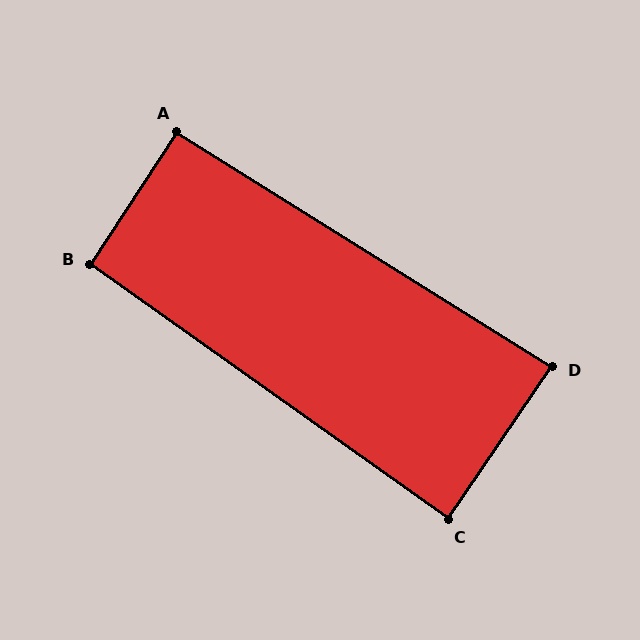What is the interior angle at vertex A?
Approximately 91 degrees (approximately right).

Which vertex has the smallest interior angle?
D, at approximately 88 degrees.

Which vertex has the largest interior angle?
B, at approximately 92 degrees.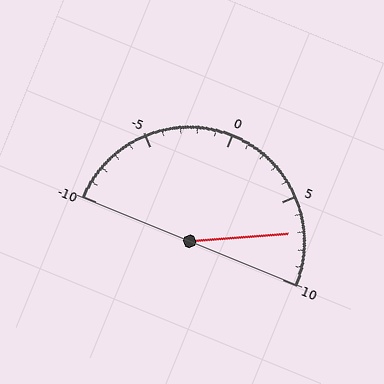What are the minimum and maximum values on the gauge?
The gauge ranges from -10 to 10.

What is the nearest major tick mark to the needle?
The nearest major tick mark is 5.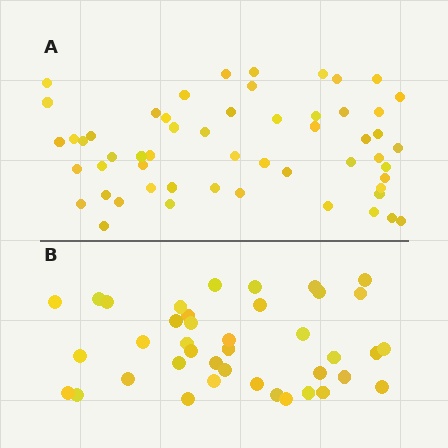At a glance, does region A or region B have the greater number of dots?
Region A (the top region) has more dots.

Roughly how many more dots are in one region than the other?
Region A has approximately 15 more dots than region B.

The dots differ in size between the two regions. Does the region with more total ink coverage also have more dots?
No. Region B has more total ink coverage because its dots are larger, but region A actually contains more individual dots. Total area can be misleading — the number of items is what matters here.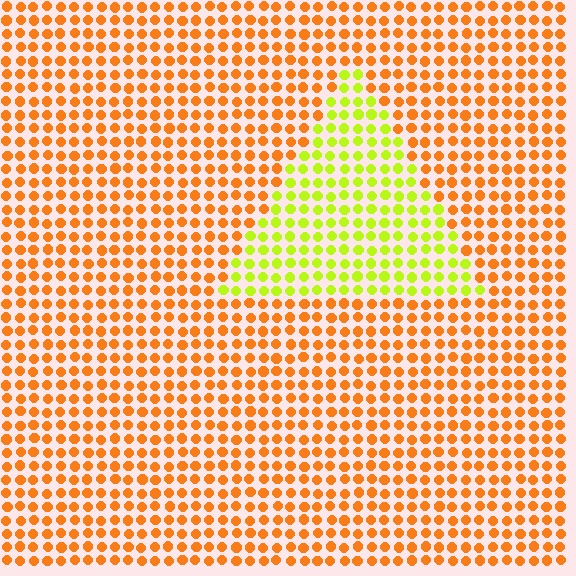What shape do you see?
I see a triangle.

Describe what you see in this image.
The image is filled with small orange elements in a uniform arrangement. A triangle-shaped region is visible where the elements are tinted to a slightly different hue, forming a subtle color boundary.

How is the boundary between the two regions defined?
The boundary is defined purely by a slight shift in hue (about 50 degrees). Spacing, size, and orientation are identical on both sides.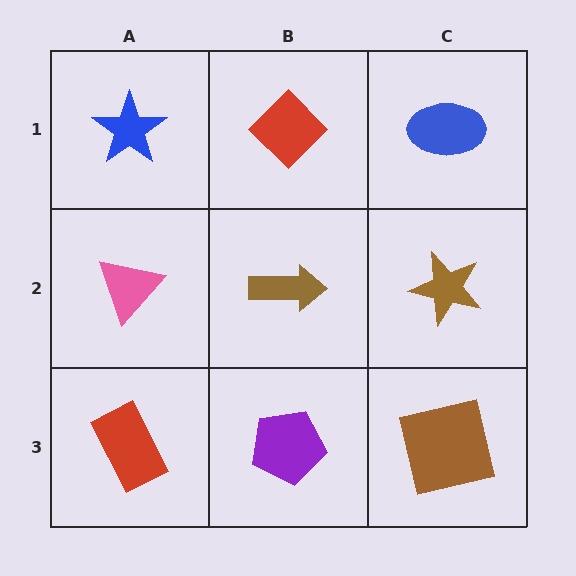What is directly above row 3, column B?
A brown arrow.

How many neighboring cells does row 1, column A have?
2.